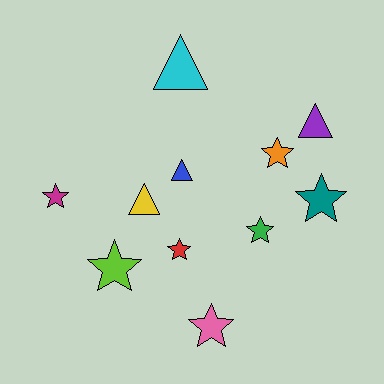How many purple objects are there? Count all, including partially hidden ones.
There is 1 purple object.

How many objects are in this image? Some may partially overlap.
There are 11 objects.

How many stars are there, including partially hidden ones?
There are 7 stars.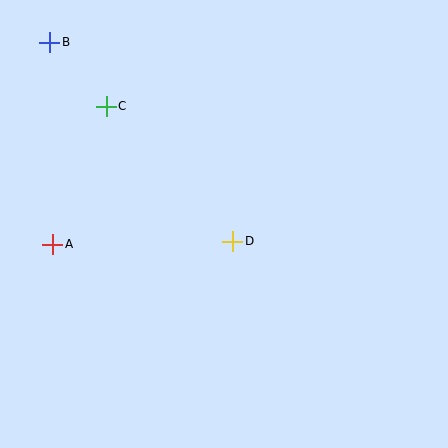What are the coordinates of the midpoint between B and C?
The midpoint between B and C is at (78, 74).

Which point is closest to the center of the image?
Point D at (233, 241) is closest to the center.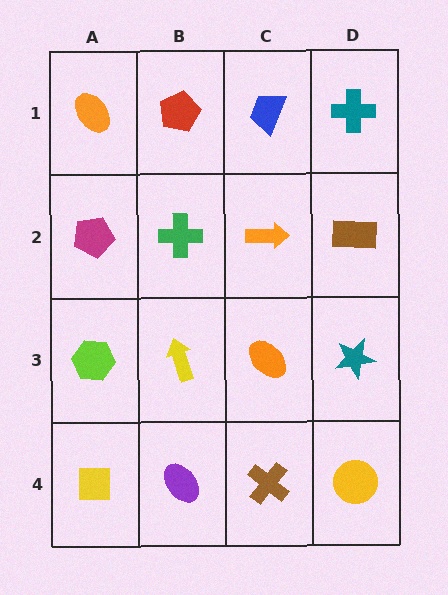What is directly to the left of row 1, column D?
A blue trapezoid.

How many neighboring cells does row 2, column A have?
3.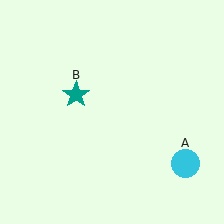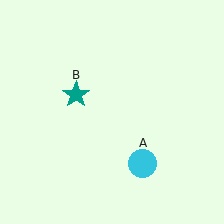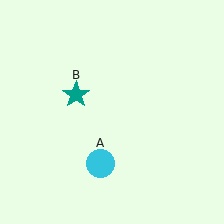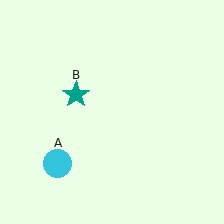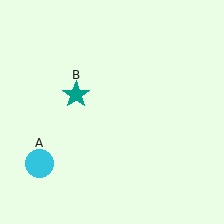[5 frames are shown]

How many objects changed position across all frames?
1 object changed position: cyan circle (object A).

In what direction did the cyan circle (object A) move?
The cyan circle (object A) moved left.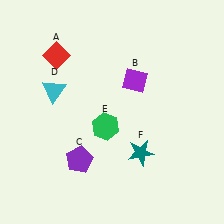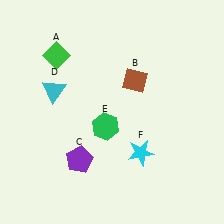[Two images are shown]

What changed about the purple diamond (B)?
In Image 1, B is purple. In Image 2, it changed to brown.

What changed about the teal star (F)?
In Image 1, F is teal. In Image 2, it changed to cyan.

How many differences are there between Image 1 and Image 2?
There are 3 differences between the two images.